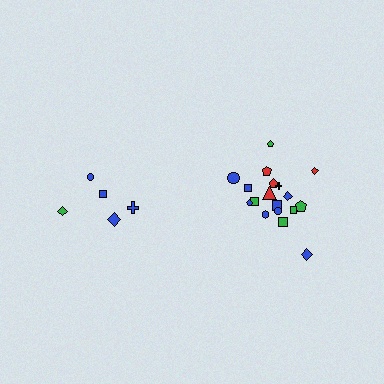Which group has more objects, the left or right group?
The right group.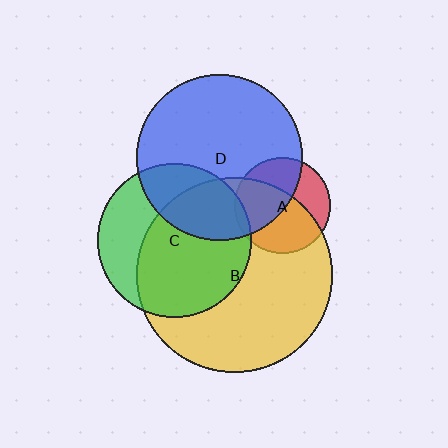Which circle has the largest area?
Circle B (yellow).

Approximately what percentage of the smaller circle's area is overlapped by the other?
Approximately 30%.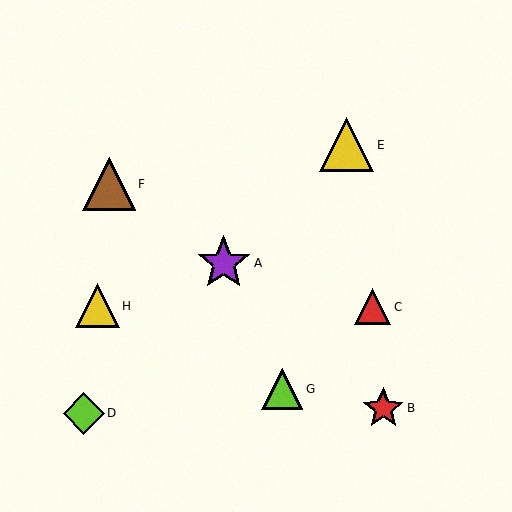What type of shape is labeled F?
Shape F is a brown triangle.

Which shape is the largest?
The purple star (labeled A) is the largest.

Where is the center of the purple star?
The center of the purple star is at (224, 263).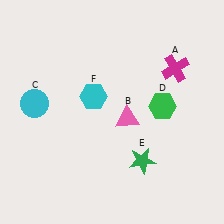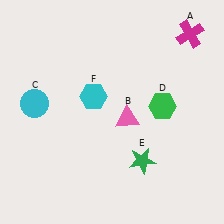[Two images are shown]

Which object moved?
The magenta cross (A) moved up.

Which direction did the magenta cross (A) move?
The magenta cross (A) moved up.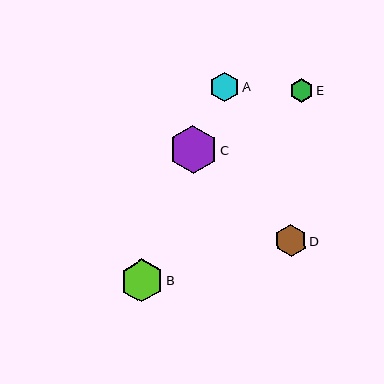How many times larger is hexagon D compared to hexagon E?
Hexagon D is approximately 1.4 times the size of hexagon E.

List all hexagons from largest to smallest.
From largest to smallest: C, B, D, A, E.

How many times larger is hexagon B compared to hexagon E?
Hexagon B is approximately 1.9 times the size of hexagon E.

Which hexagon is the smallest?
Hexagon E is the smallest with a size of approximately 23 pixels.